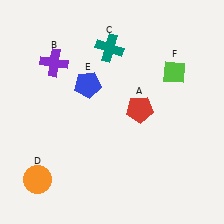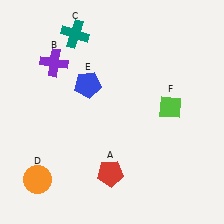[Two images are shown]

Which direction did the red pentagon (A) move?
The red pentagon (A) moved down.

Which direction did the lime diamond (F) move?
The lime diamond (F) moved down.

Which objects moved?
The objects that moved are: the red pentagon (A), the teal cross (C), the lime diamond (F).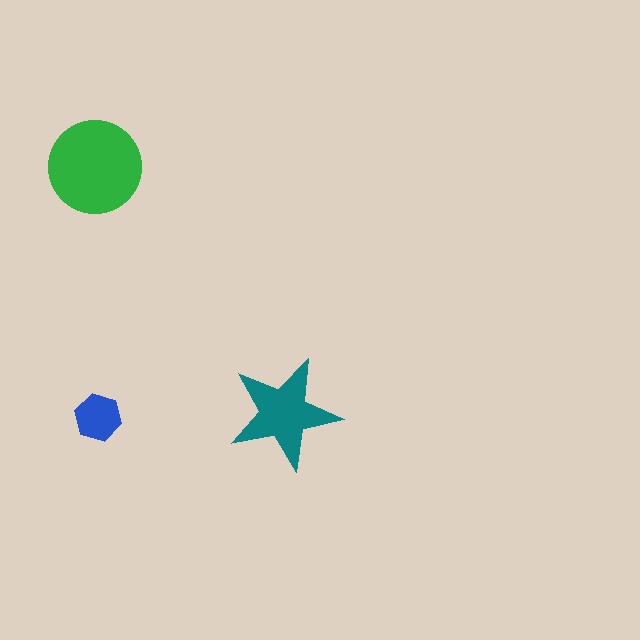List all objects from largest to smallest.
The green circle, the teal star, the blue hexagon.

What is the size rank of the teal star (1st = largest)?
2nd.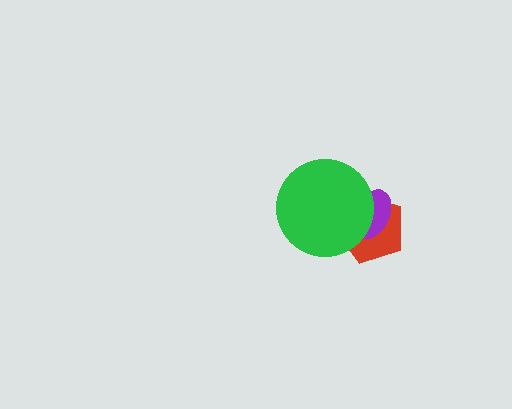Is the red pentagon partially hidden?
Yes, it is partially covered by another shape.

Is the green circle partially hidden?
No, no other shape covers it.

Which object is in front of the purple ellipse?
The green circle is in front of the purple ellipse.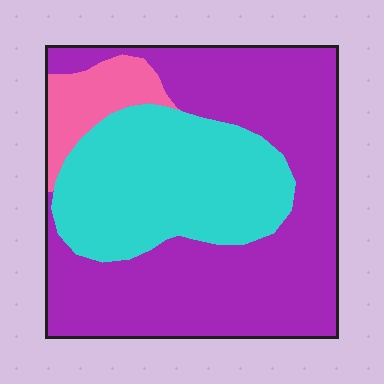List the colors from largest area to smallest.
From largest to smallest: purple, cyan, pink.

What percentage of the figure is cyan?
Cyan takes up about one third (1/3) of the figure.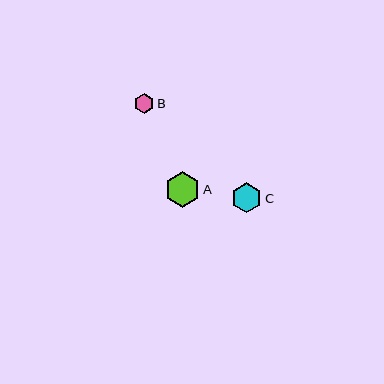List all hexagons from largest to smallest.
From largest to smallest: A, C, B.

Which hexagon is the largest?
Hexagon A is the largest with a size of approximately 36 pixels.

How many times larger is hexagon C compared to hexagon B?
Hexagon C is approximately 1.5 times the size of hexagon B.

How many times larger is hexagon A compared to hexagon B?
Hexagon A is approximately 1.8 times the size of hexagon B.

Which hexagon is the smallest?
Hexagon B is the smallest with a size of approximately 20 pixels.